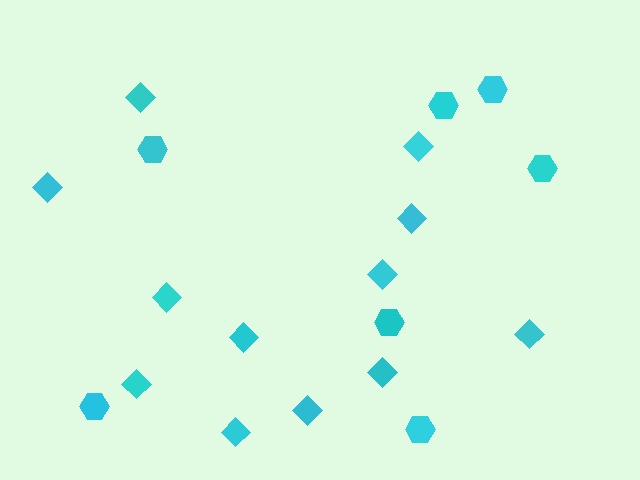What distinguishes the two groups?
There are 2 groups: one group of diamonds (12) and one group of hexagons (7).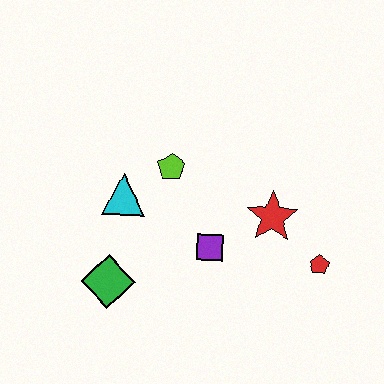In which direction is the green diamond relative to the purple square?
The green diamond is to the left of the purple square.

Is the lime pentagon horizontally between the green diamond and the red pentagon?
Yes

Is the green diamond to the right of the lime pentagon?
No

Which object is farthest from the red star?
The green diamond is farthest from the red star.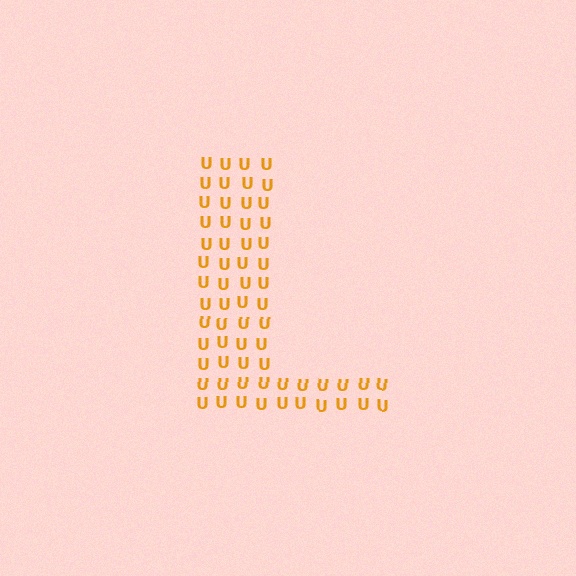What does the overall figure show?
The overall figure shows the letter L.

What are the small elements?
The small elements are letter U's.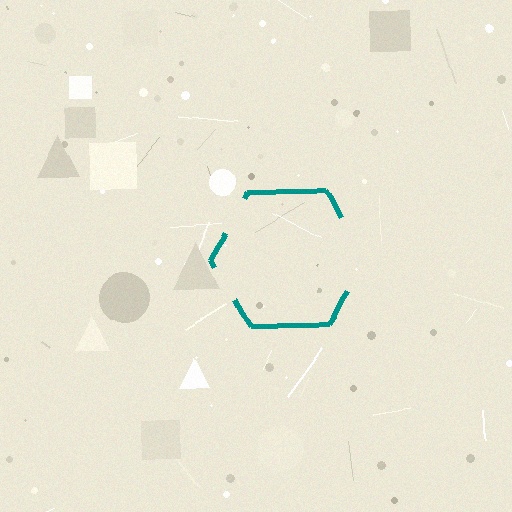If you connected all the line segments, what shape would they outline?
They would outline a hexagon.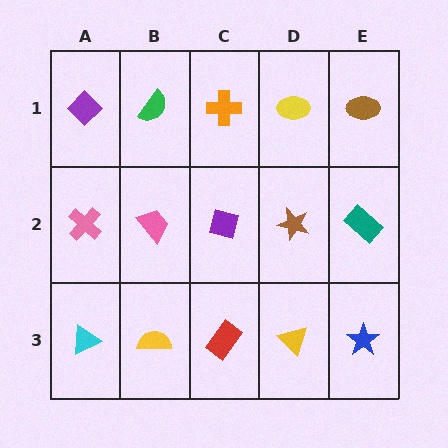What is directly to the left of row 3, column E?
A yellow triangle.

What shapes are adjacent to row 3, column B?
A pink trapezoid (row 2, column B), a cyan triangle (row 3, column A), a red rectangle (row 3, column C).